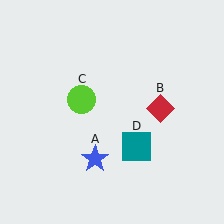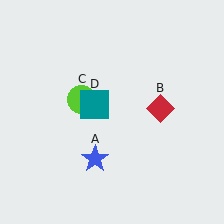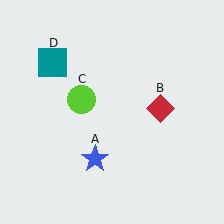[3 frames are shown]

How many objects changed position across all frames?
1 object changed position: teal square (object D).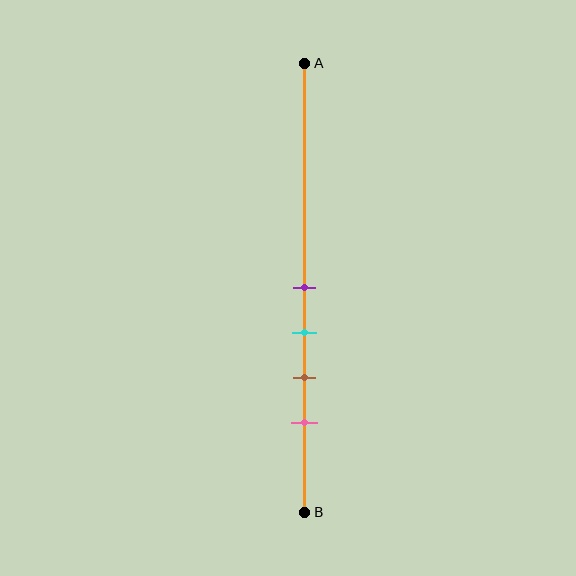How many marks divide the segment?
There are 4 marks dividing the segment.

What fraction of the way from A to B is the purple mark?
The purple mark is approximately 50% (0.5) of the way from A to B.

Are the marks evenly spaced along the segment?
Yes, the marks are approximately evenly spaced.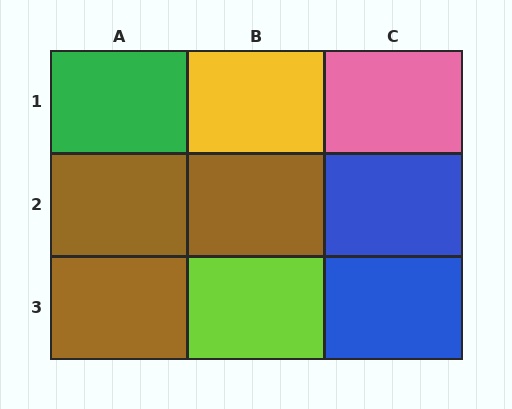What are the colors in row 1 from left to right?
Green, yellow, pink.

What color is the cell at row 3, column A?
Brown.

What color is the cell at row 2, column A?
Brown.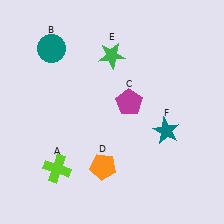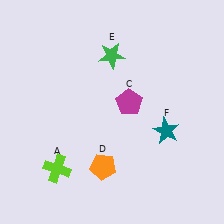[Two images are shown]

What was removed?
The teal circle (B) was removed in Image 2.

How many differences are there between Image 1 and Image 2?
There is 1 difference between the two images.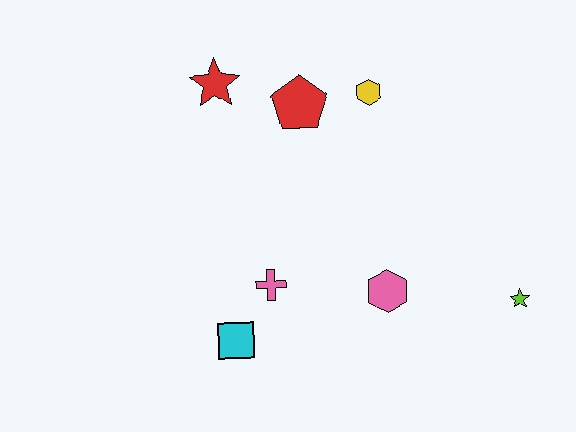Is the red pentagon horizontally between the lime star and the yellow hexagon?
No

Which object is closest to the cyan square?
The pink cross is closest to the cyan square.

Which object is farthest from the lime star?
The red star is farthest from the lime star.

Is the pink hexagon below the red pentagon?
Yes